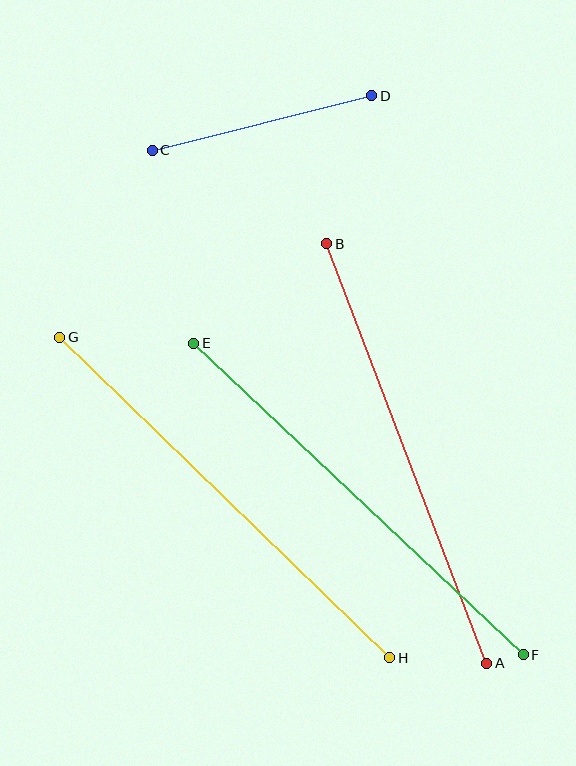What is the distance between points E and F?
The distance is approximately 453 pixels.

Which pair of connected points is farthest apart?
Points G and H are farthest apart.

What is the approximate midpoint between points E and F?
The midpoint is at approximately (359, 499) pixels.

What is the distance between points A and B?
The distance is approximately 449 pixels.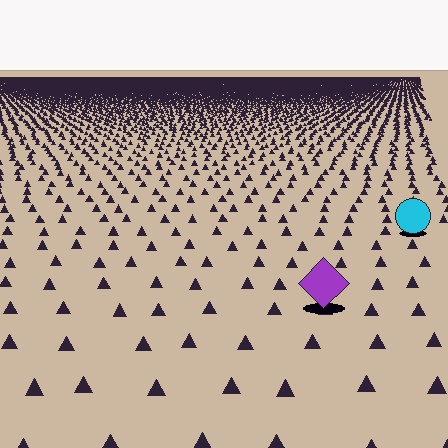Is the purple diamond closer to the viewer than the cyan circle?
Yes. The purple diamond is closer — you can tell from the texture gradient: the ground texture is coarser near it.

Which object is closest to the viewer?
The purple diamond is closest. The texture marks near it are larger and more spread out.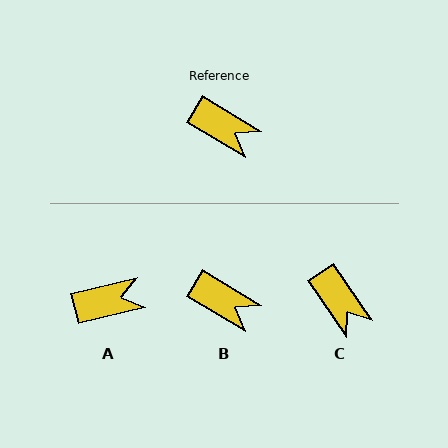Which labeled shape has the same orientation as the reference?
B.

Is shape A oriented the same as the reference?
No, it is off by about 45 degrees.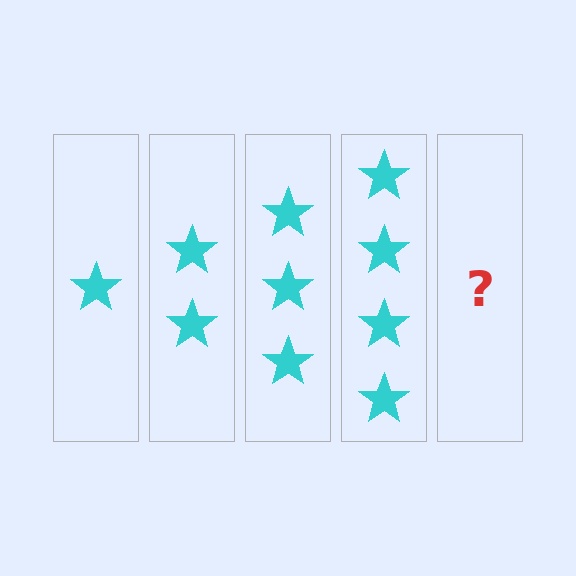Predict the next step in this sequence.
The next step is 5 stars.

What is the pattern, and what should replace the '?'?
The pattern is that each step adds one more star. The '?' should be 5 stars.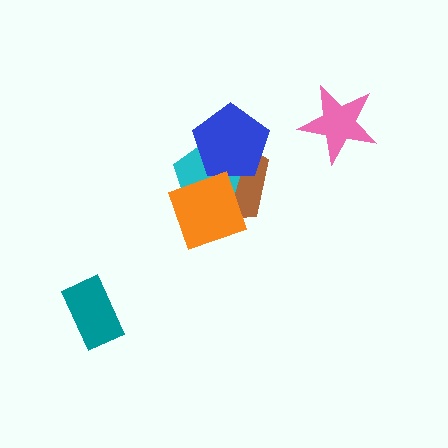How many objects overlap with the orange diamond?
3 objects overlap with the orange diamond.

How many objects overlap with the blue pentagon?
3 objects overlap with the blue pentagon.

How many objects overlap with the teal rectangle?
0 objects overlap with the teal rectangle.